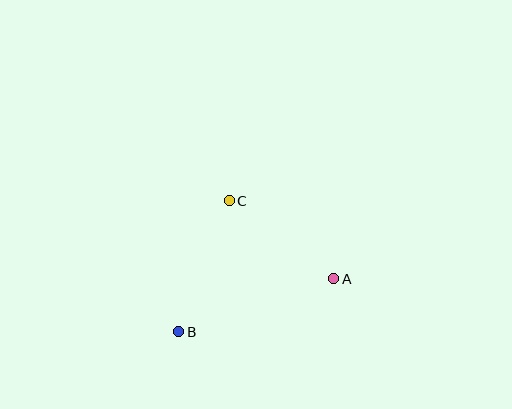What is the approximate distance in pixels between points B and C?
The distance between B and C is approximately 141 pixels.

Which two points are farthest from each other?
Points A and B are farthest from each other.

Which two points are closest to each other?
Points A and C are closest to each other.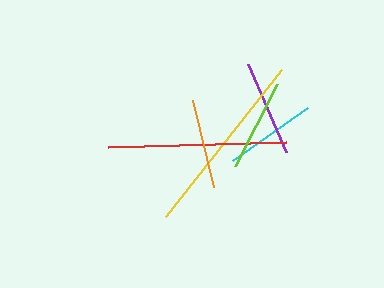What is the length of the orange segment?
The orange segment is approximately 89 pixels long.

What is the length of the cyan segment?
The cyan segment is approximately 92 pixels long.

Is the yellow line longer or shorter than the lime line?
The yellow line is longer than the lime line.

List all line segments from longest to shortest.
From longest to shortest: yellow, red, purple, lime, cyan, orange.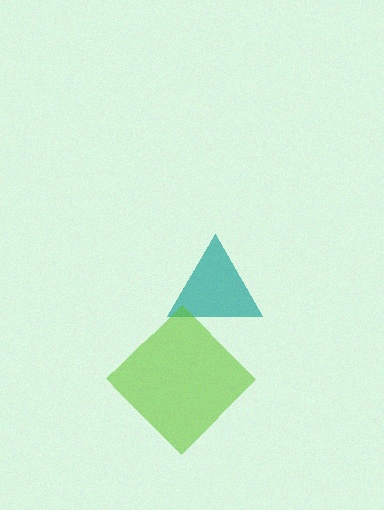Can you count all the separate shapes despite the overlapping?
Yes, there are 2 separate shapes.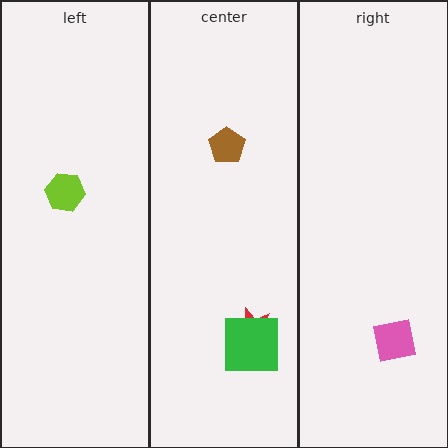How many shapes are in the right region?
1.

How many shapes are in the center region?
3.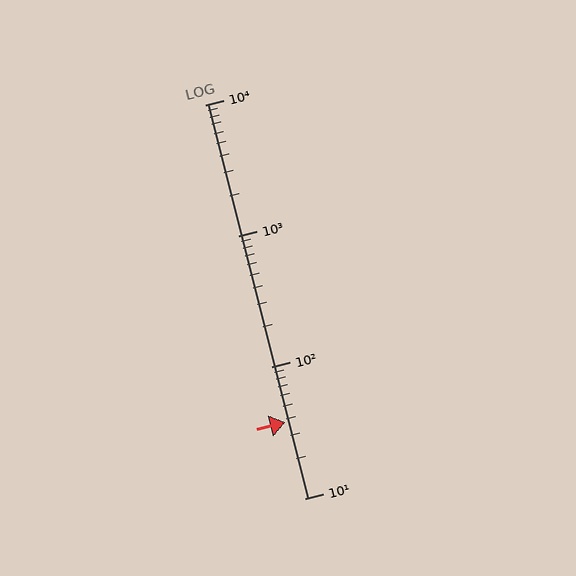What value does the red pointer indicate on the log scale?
The pointer indicates approximately 38.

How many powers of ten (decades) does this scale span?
The scale spans 3 decades, from 10 to 10000.